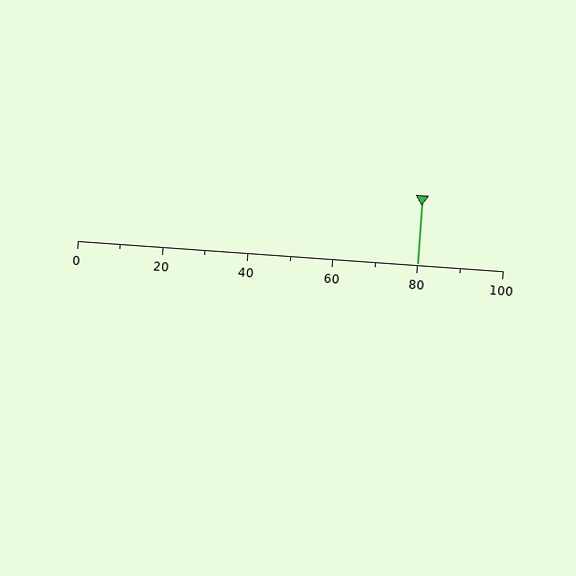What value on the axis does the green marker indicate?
The marker indicates approximately 80.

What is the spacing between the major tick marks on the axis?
The major ticks are spaced 20 apart.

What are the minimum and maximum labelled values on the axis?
The axis runs from 0 to 100.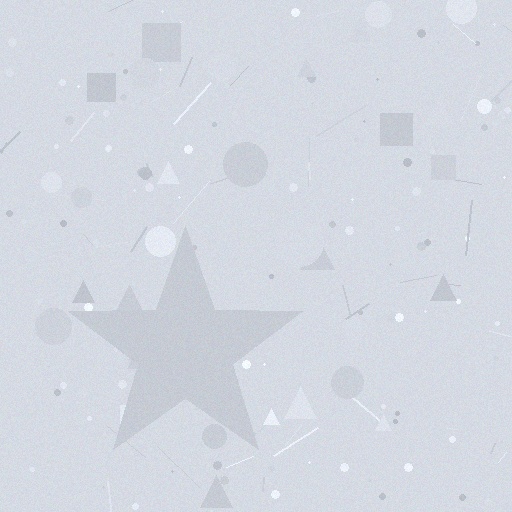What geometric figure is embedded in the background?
A star is embedded in the background.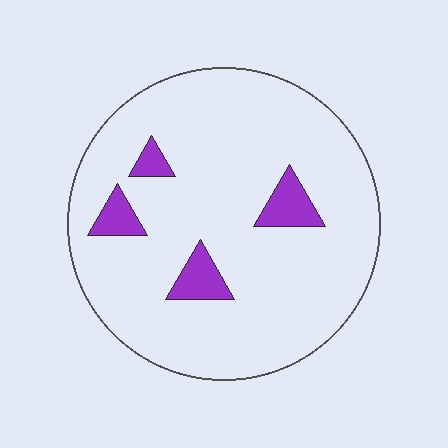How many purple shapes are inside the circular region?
4.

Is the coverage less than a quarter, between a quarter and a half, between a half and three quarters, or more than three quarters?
Less than a quarter.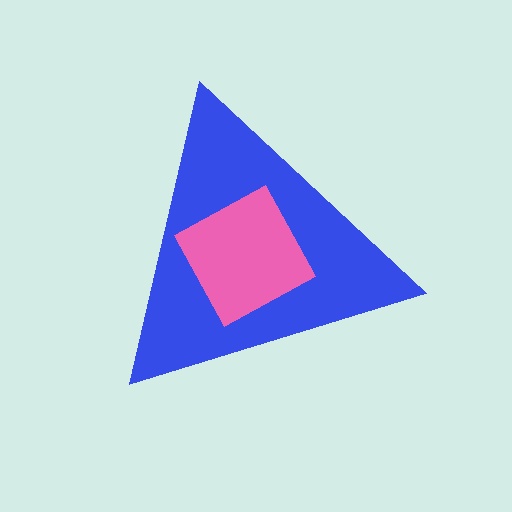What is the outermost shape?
The blue triangle.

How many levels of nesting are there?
2.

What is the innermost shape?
The pink diamond.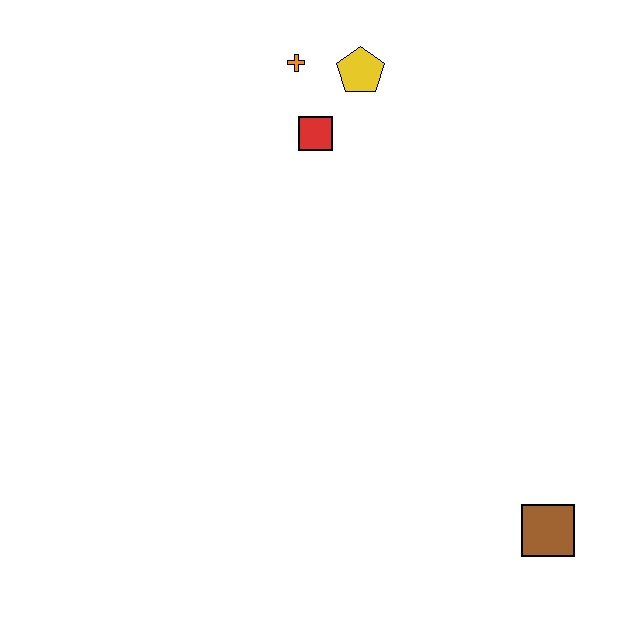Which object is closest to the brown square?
The red square is closest to the brown square.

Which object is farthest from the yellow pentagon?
The brown square is farthest from the yellow pentagon.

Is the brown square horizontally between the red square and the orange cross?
No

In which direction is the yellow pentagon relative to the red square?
The yellow pentagon is above the red square.